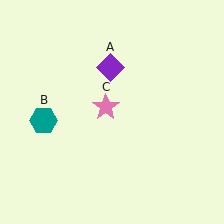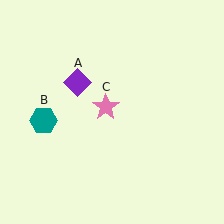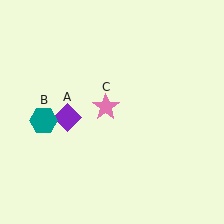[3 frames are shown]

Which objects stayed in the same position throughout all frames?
Teal hexagon (object B) and pink star (object C) remained stationary.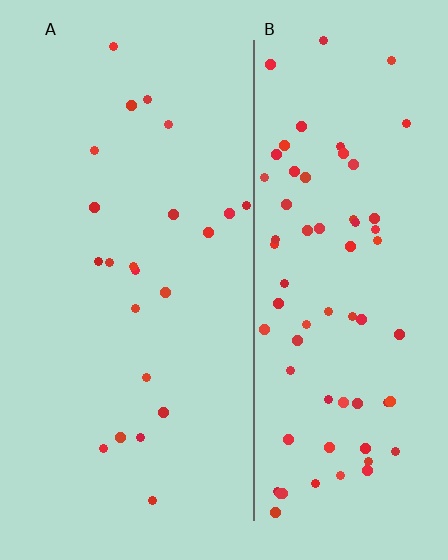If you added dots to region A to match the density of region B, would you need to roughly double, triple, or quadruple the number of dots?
Approximately triple.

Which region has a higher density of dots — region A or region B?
B (the right).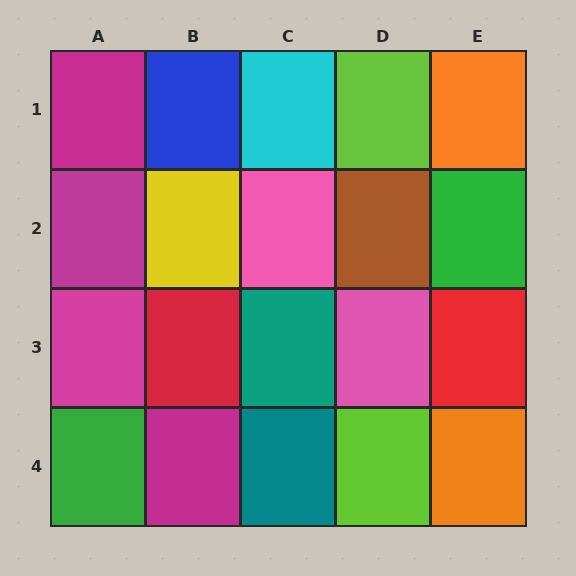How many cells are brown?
1 cell is brown.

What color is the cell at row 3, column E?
Red.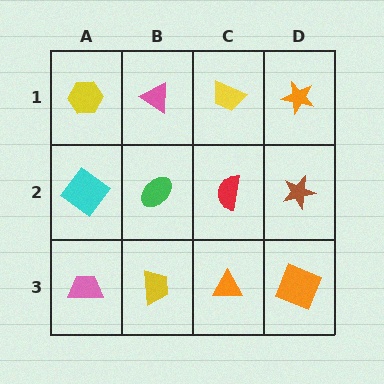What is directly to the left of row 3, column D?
An orange triangle.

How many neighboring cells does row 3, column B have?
3.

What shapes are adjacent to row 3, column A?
A cyan diamond (row 2, column A), a yellow trapezoid (row 3, column B).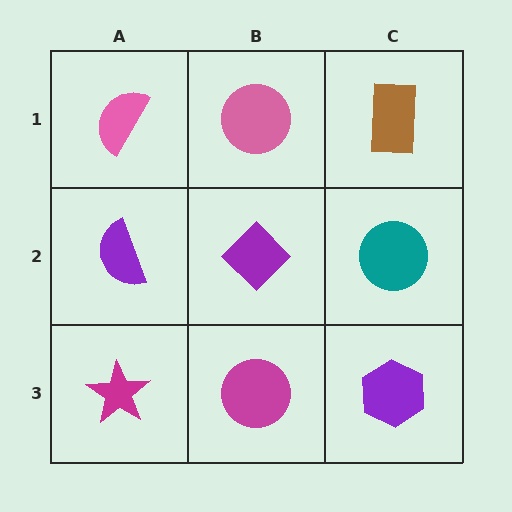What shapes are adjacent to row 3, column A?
A purple semicircle (row 2, column A), a magenta circle (row 3, column B).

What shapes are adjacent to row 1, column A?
A purple semicircle (row 2, column A), a pink circle (row 1, column B).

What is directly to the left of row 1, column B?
A pink semicircle.